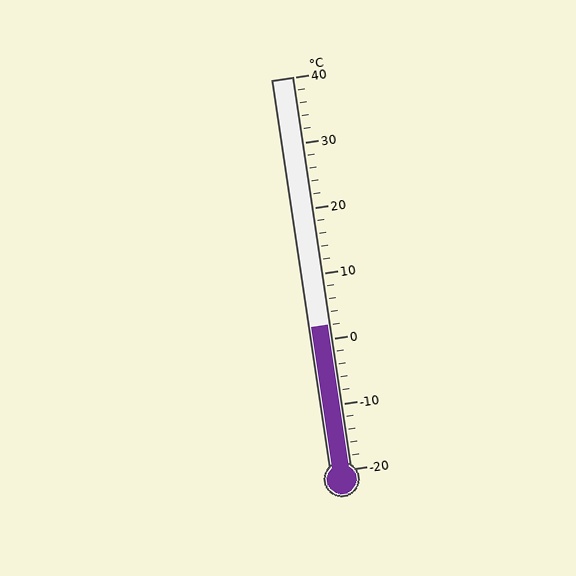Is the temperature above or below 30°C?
The temperature is below 30°C.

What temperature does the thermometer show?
The thermometer shows approximately 2°C.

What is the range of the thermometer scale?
The thermometer scale ranges from -20°C to 40°C.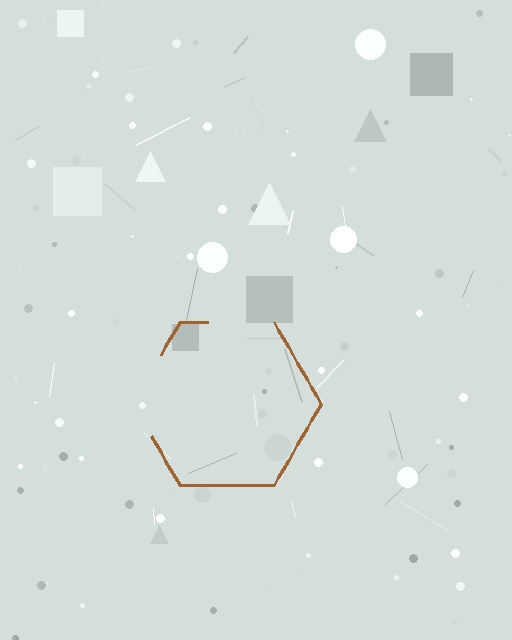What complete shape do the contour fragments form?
The contour fragments form a hexagon.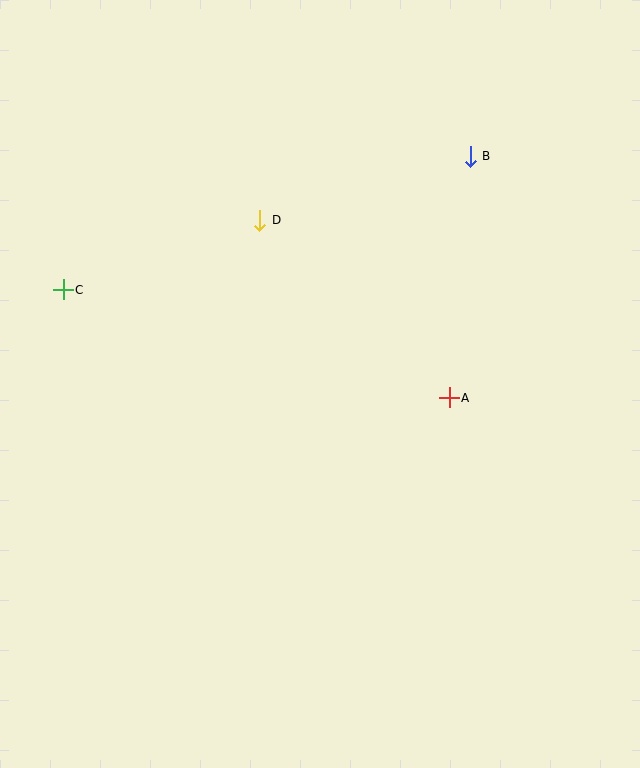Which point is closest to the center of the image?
Point A at (449, 398) is closest to the center.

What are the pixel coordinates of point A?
Point A is at (449, 398).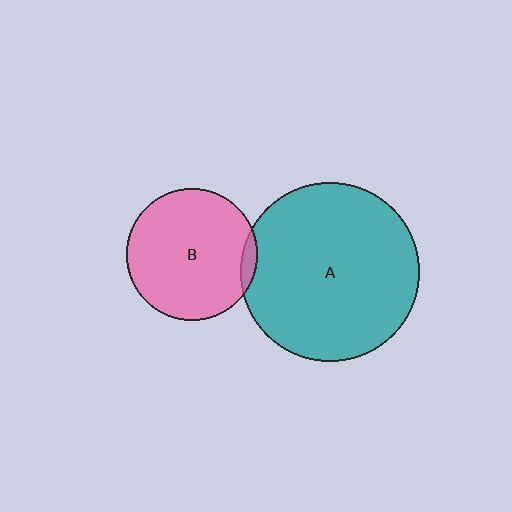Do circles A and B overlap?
Yes.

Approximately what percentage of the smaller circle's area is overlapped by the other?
Approximately 5%.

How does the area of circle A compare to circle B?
Approximately 1.9 times.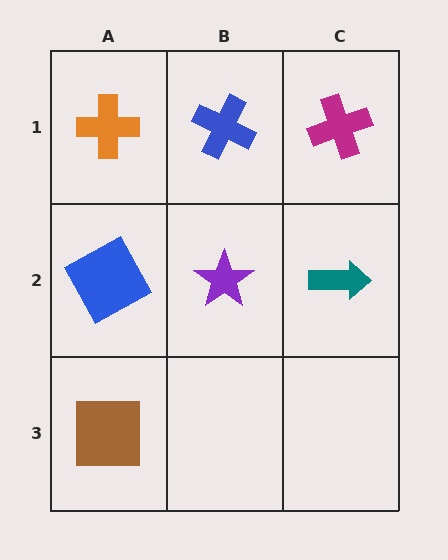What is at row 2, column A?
A blue square.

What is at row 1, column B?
A blue cross.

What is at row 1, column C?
A magenta cross.